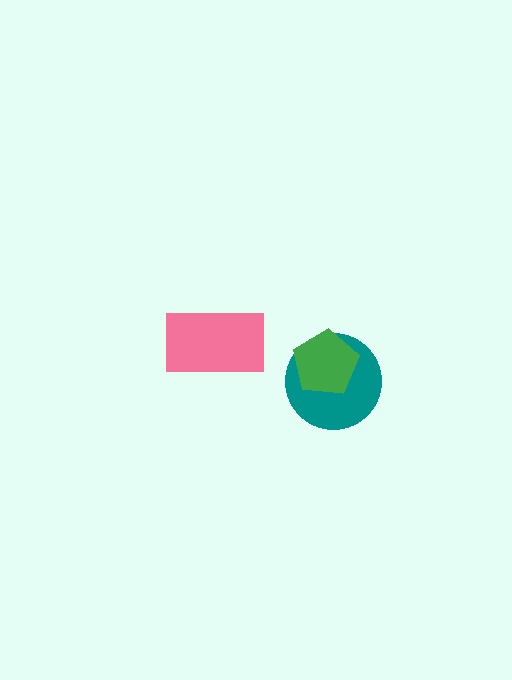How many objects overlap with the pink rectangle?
0 objects overlap with the pink rectangle.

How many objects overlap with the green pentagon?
1 object overlaps with the green pentagon.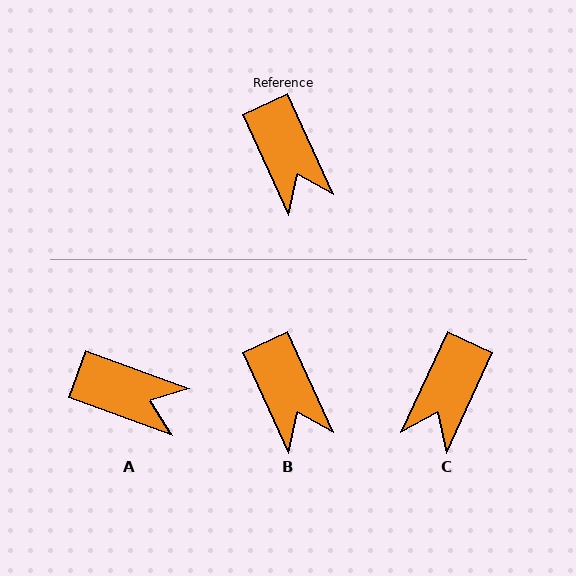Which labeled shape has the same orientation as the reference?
B.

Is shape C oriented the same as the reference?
No, it is off by about 49 degrees.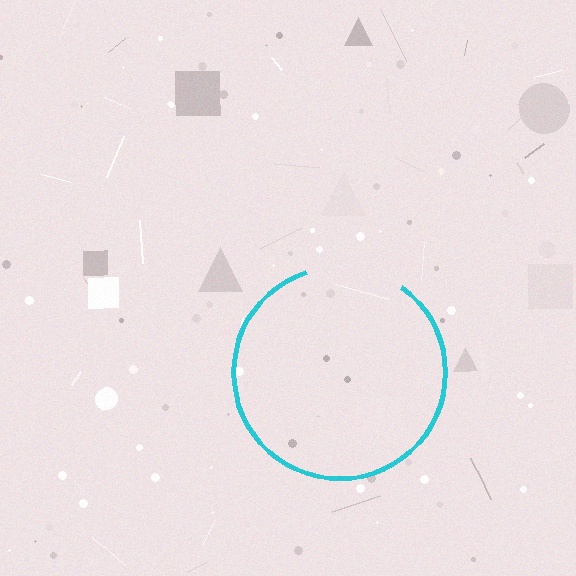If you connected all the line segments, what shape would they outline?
They would outline a circle.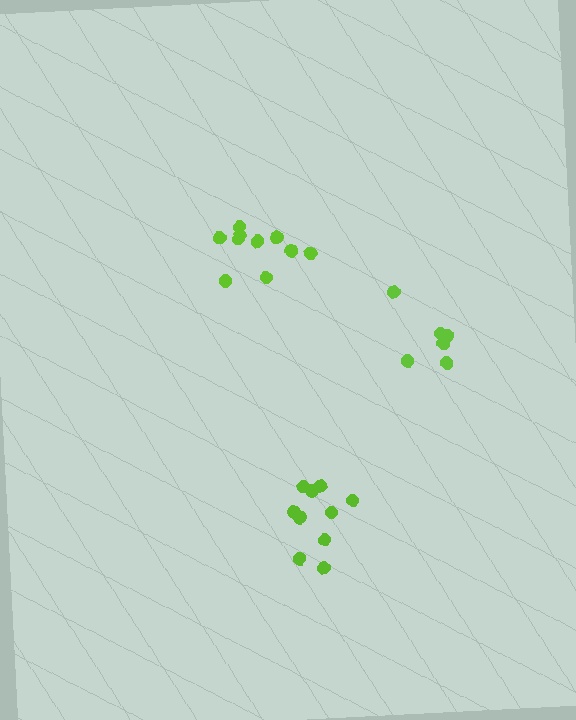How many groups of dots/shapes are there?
There are 3 groups.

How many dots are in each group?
Group 1: 10 dots, Group 2: 6 dots, Group 3: 10 dots (26 total).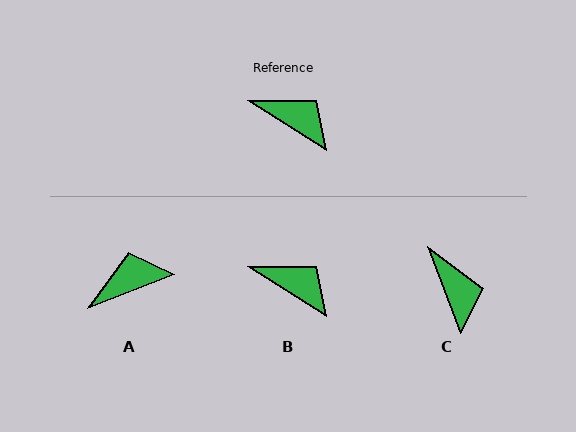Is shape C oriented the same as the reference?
No, it is off by about 37 degrees.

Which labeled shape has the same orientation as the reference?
B.